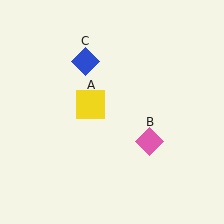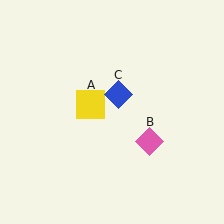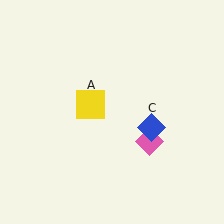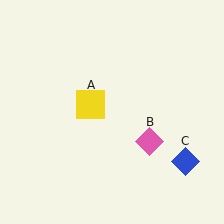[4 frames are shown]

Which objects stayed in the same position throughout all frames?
Yellow square (object A) and pink diamond (object B) remained stationary.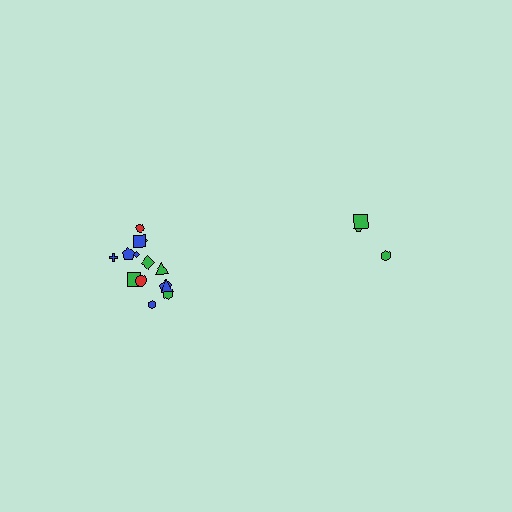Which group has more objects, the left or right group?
The left group.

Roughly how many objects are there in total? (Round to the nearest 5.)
Roughly 20 objects in total.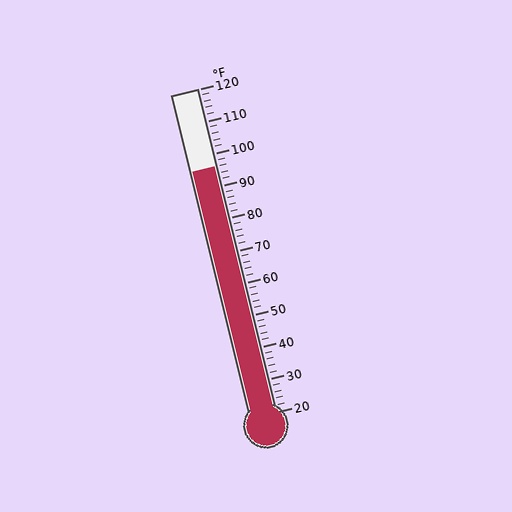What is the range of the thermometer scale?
The thermometer scale ranges from 20°F to 120°F.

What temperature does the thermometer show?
The thermometer shows approximately 96°F.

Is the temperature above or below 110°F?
The temperature is below 110°F.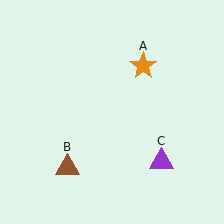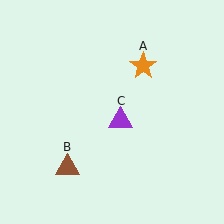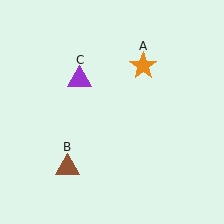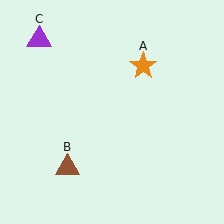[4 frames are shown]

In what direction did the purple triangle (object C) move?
The purple triangle (object C) moved up and to the left.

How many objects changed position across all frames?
1 object changed position: purple triangle (object C).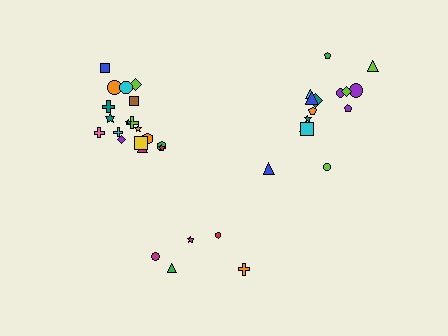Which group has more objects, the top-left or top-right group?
The top-left group.